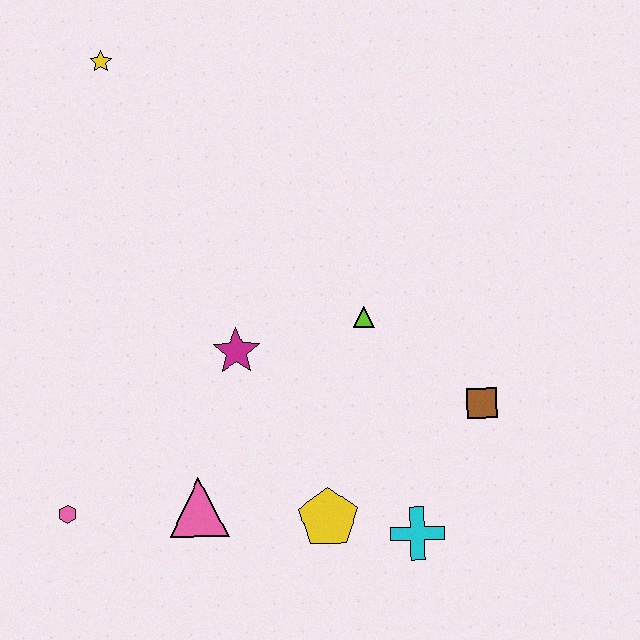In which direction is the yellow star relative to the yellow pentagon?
The yellow star is above the yellow pentagon.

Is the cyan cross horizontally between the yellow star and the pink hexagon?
No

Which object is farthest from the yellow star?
The cyan cross is farthest from the yellow star.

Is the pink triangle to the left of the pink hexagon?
No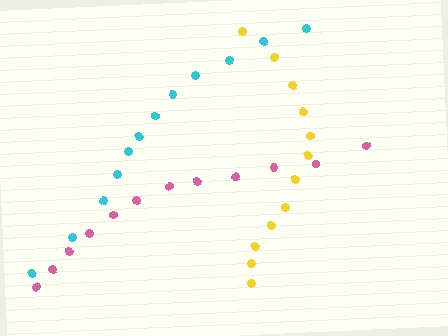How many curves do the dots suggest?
There are 3 distinct paths.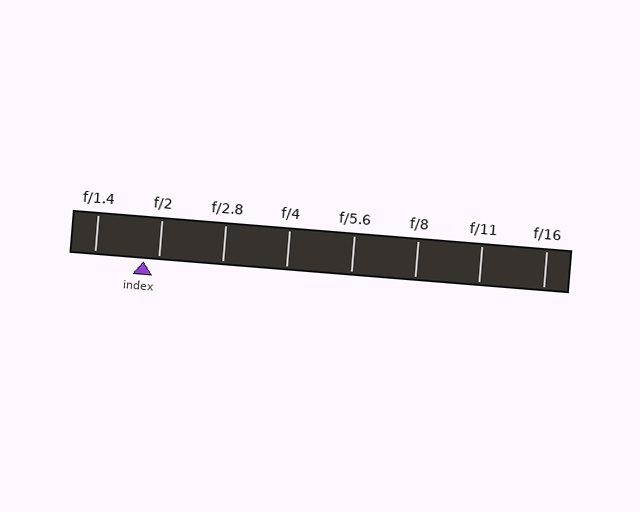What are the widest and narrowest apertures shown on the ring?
The widest aperture shown is f/1.4 and the narrowest is f/16.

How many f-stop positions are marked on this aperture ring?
There are 8 f-stop positions marked.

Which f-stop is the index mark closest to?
The index mark is closest to f/2.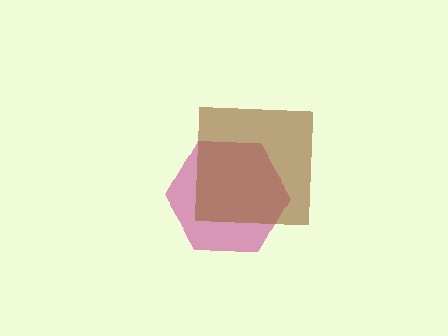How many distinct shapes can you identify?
There are 2 distinct shapes: a magenta hexagon, a brown square.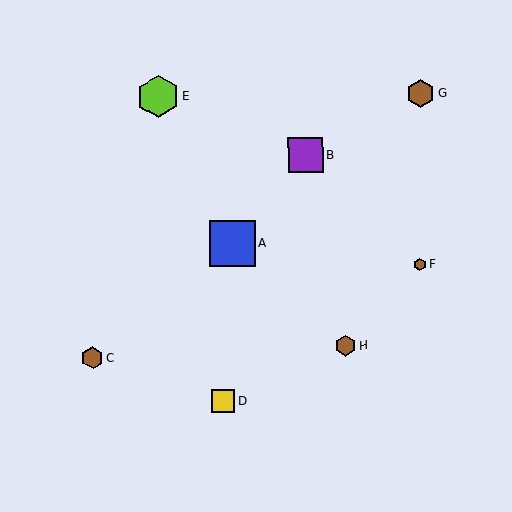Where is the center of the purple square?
The center of the purple square is at (305, 155).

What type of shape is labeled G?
Shape G is a brown hexagon.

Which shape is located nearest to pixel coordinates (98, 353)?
The brown hexagon (labeled C) at (93, 357) is nearest to that location.